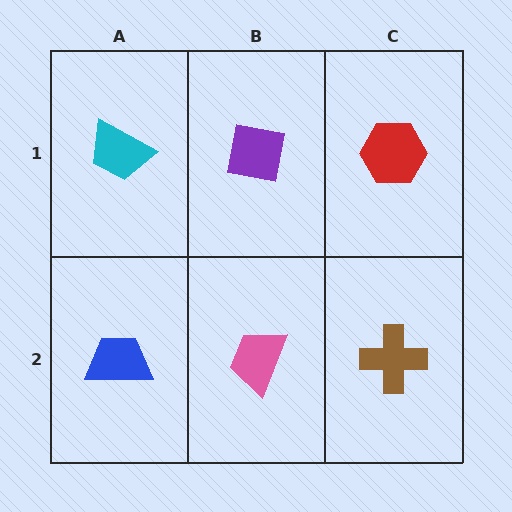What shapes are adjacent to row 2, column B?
A purple square (row 1, column B), a blue trapezoid (row 2, column A), a brown cross (row 2, column C).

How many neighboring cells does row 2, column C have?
2.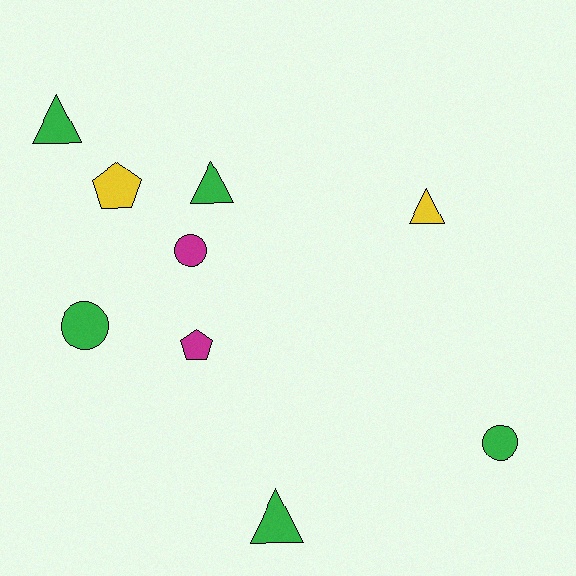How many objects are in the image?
There are 9 objects.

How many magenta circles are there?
There is 1 magenta circle.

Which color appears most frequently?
Green, with 5 objects.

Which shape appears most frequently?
Triangle, with 4 objects.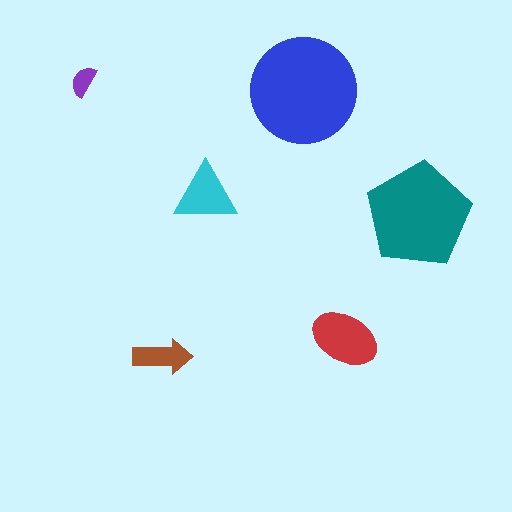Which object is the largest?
The blue circle.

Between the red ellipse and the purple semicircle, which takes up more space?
The red ellipse.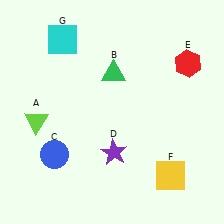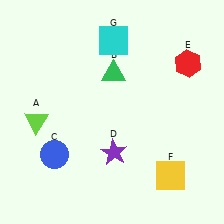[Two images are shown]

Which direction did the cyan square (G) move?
The cyan square (G) moved right.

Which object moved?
The cyan square (G) moved right.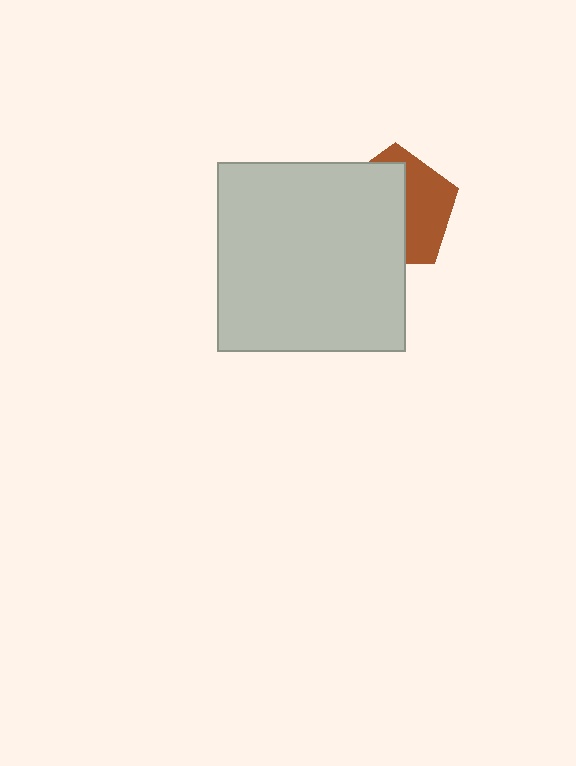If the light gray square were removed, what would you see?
You would see the complete brown pentagon.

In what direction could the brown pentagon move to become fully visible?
The brown pentagon could move right. That would shift it out from behind the light gray square entirely.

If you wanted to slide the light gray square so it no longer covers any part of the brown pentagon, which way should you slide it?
Slide it left — that is the most direct way to separate the two shapes.